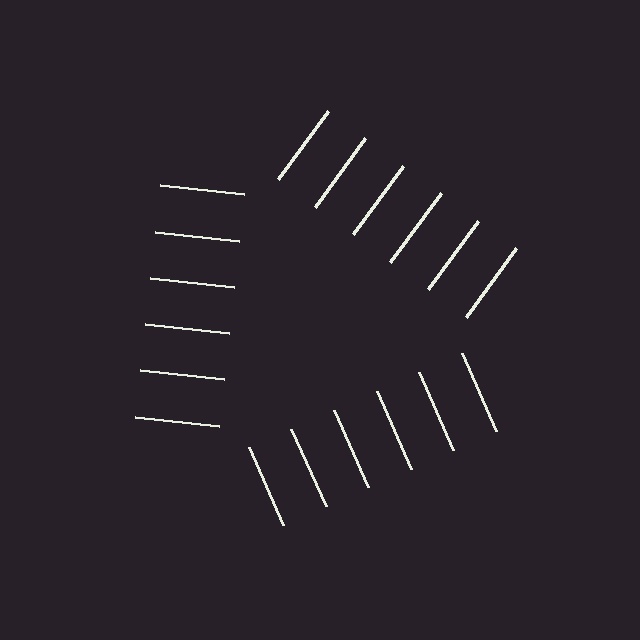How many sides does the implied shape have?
3 sides — the line-ends trace a triangle.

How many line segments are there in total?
18 — 6 along each of the 3 edges.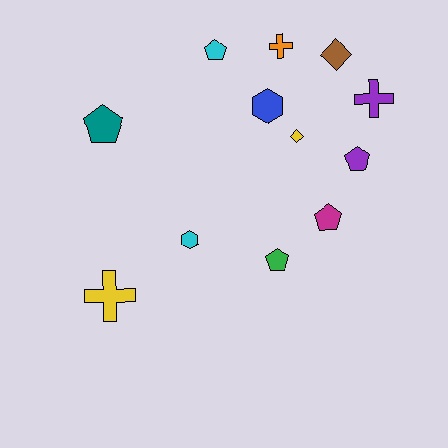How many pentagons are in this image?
There are 5 pentagons.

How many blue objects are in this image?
There is 1 blue object.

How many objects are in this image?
There are 12 objects.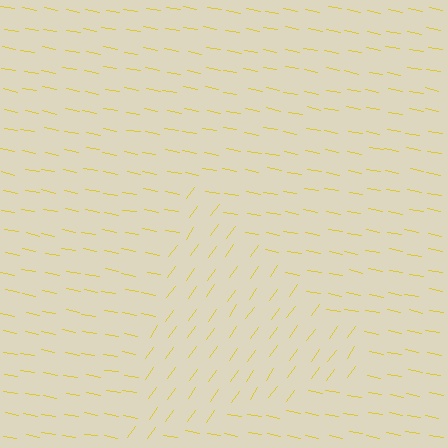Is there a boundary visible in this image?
Yes, there is a texture boundary formed by a change in line orientation.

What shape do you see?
I see a triangle.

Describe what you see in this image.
The image is filled with small yellow line segments. A triangle region in the image has lines oriented differently from the surrounding lines, creating a visible texture boundary.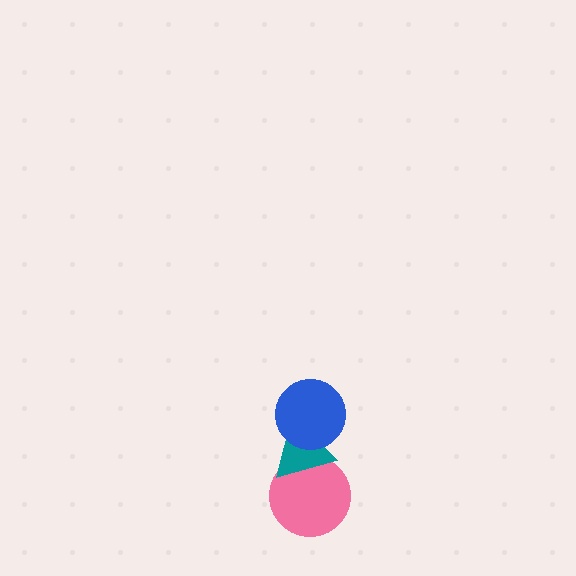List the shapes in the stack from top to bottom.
From top to bottom: the blue circle, the teal triangle, the pink circle.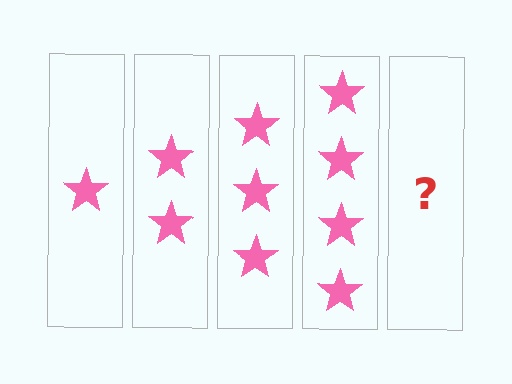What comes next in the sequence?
The next element should be 5 stars.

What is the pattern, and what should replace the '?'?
The pattern is that each step adds one more star. The '?' should be 5 stars.